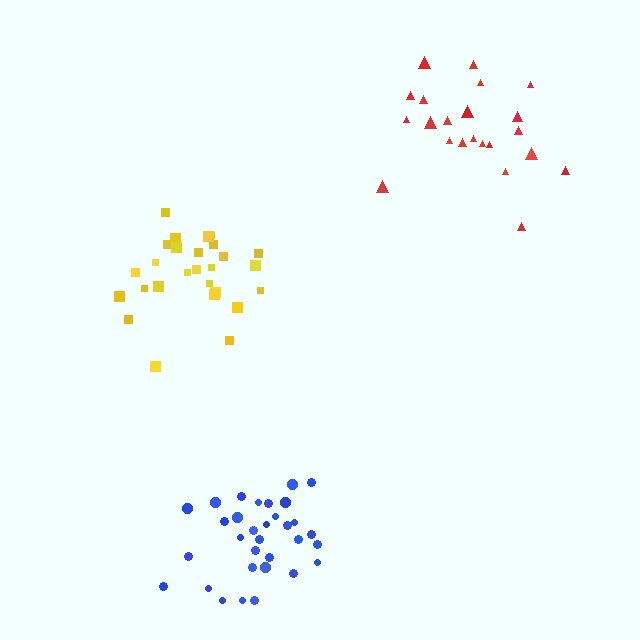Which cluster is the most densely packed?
Blue.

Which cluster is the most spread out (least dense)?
Red.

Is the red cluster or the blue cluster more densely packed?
Blue.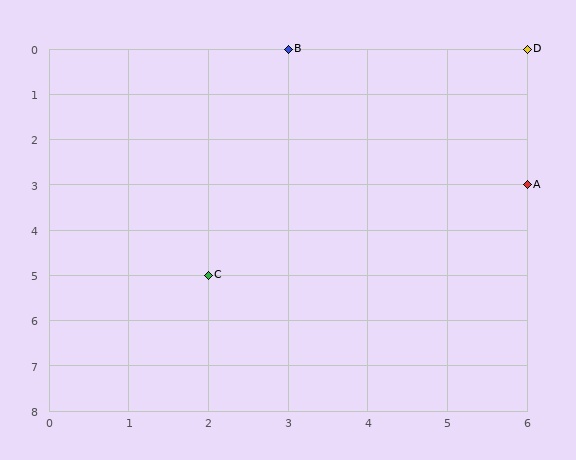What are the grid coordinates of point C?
Point C is at grid coordinates (2, 5).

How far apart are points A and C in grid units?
Points A and C are 4 columns and 2 rows apart (about 4.5 grid units diagonally).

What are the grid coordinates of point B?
Point B is at grid coordinates (3, 0).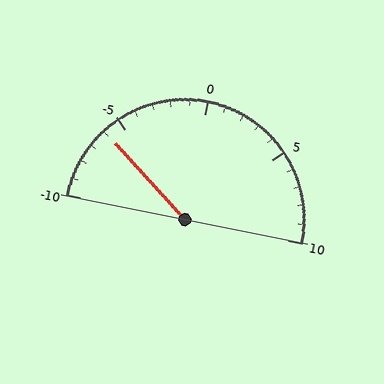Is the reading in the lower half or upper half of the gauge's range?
The reading is in the lower half of the range (-10 to 10).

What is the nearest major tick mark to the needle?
The nearest major tick mark is -5.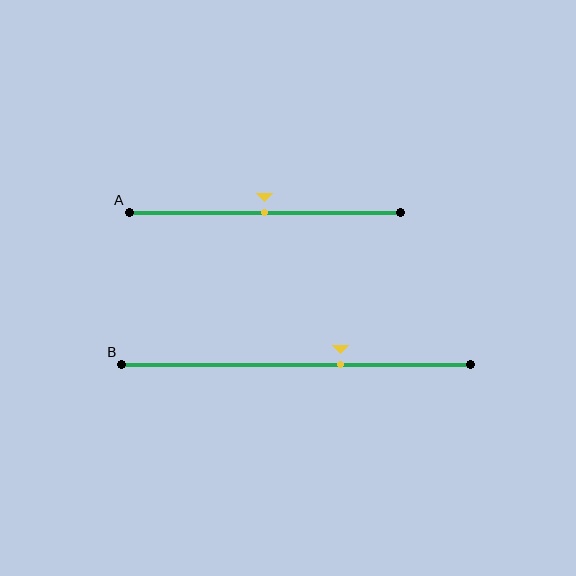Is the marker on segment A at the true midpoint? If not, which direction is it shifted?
Yes, the marker on segment A is at the true midpoint.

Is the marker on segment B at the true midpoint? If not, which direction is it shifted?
No, the marker on segment B is shifted to the right by about 13% of the segment length.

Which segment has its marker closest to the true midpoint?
Segment A has its marker closest to the true midpoint.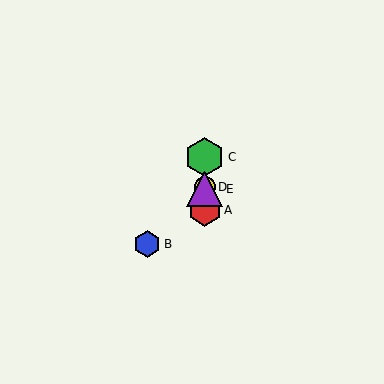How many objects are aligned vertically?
4 objects (A, C, D, E) are aligned vertically.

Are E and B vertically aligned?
No, E is at x≈205 and B is at x≈147.